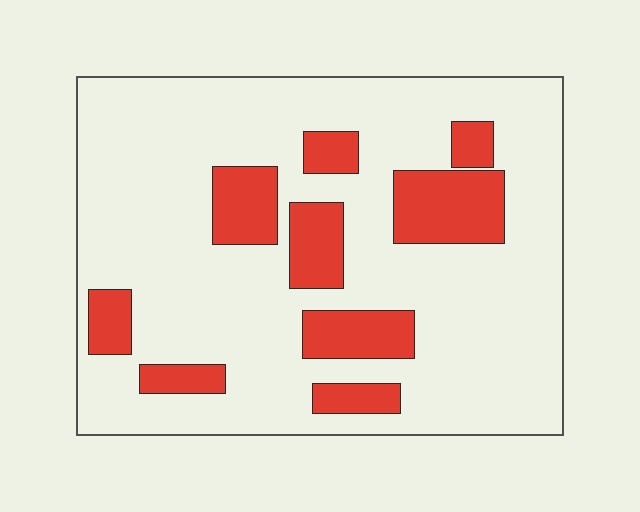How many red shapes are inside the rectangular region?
9.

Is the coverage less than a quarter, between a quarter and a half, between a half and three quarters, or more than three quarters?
Less than a quarter.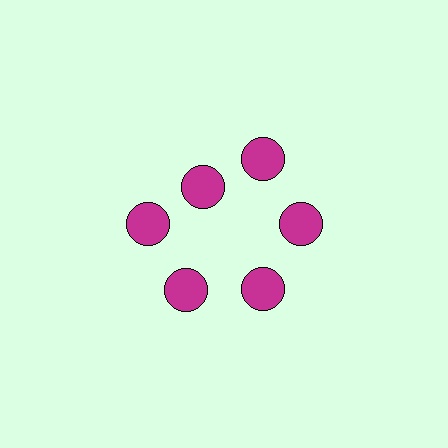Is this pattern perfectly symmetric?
No. The 6 magenta circles are arranged in a ring, but one element near the 11 o'clock position is pulled inward toward the center, breaking the 6-fold rotational symmetry.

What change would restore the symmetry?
The symmetry would be restored by moving it outward, back onto the ring so that all 6 circles sit at equal angles and equal distance from the center.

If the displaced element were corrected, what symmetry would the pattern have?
It would have 6-fold rotational symmetry — the pattern would map onto itself every 60 degrees.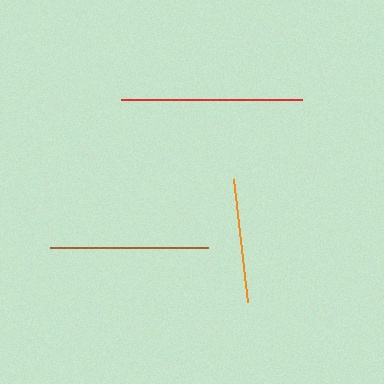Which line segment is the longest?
The red line is the longest at approximately 181 pixels.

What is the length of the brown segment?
The brown segment is approximately 159 pixels long.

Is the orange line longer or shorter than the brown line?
The brown line is longer than the orange line.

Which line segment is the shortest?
The orange line is the shortest at approximately 124 pixels.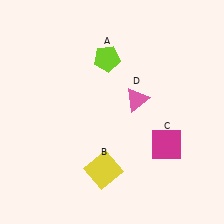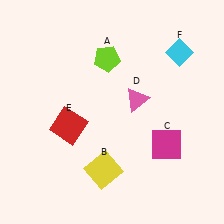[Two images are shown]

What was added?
A red square (E), a cyan diamond (F) were added in Image 2.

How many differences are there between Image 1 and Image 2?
There are 2 differences between the two images.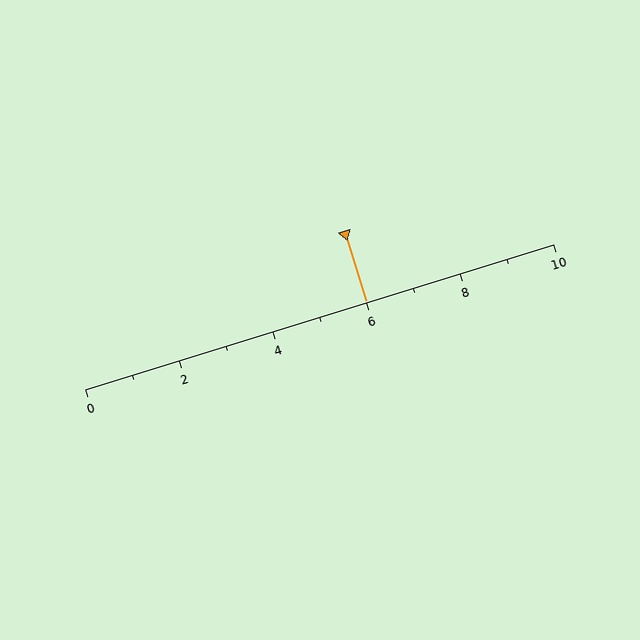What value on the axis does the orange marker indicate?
The marker indicates approximately 6.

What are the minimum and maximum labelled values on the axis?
The axis runs from 0 to 10.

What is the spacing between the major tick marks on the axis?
The major ticks are spaced 2 apart.